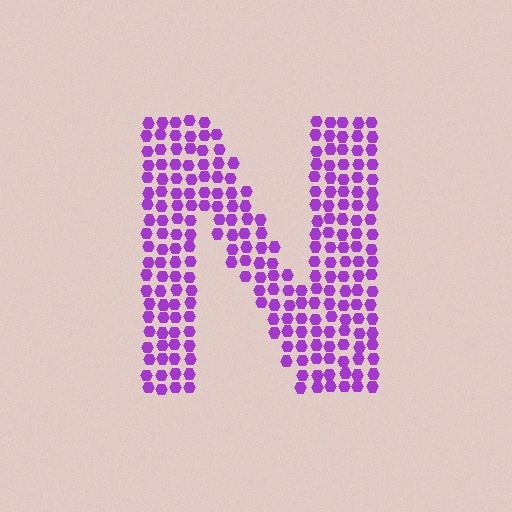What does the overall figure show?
The overall figure shows the letter N.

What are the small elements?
The small elements are hexagons.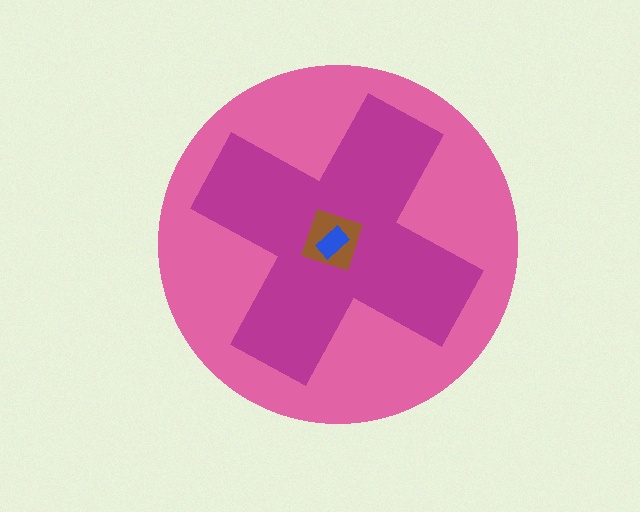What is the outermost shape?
The pink circle.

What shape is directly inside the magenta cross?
The brown square.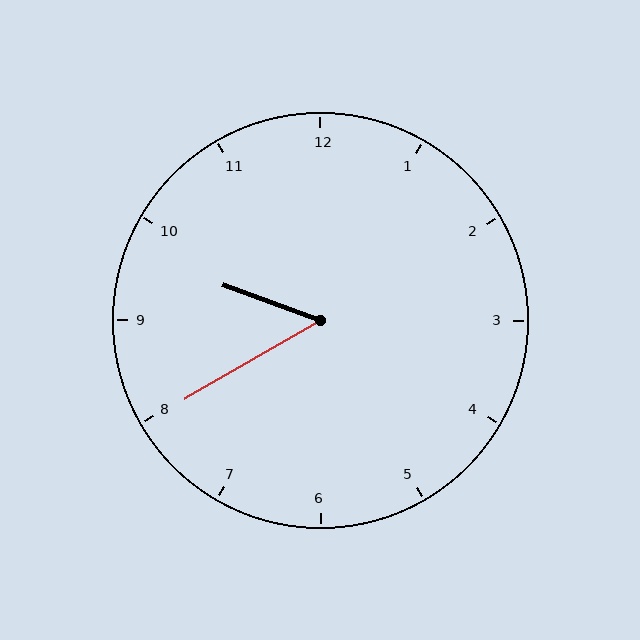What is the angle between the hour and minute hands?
Approximately 50 degrees.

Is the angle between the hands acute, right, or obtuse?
It is acute.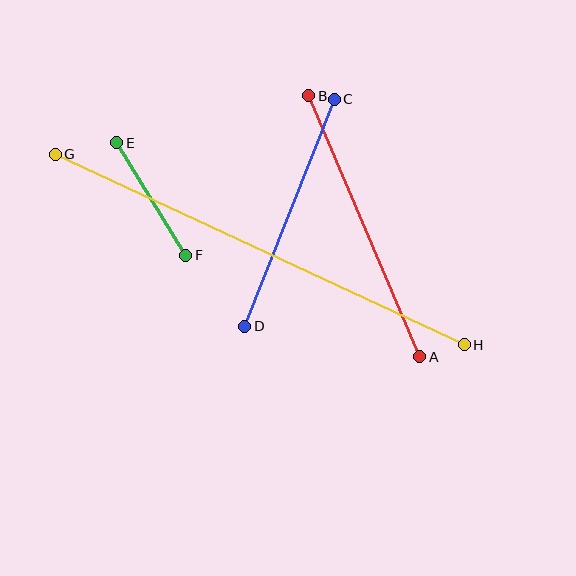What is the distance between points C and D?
The distance is approximately 244 pixels.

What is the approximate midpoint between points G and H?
The midpoint is at approximately (260, 249) pixels.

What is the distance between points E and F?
The distance is approximately 132 pixels.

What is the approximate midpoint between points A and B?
The midpoint is at approximately (364, 226) pixels.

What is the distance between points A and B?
The distance is approximately 284 pixels.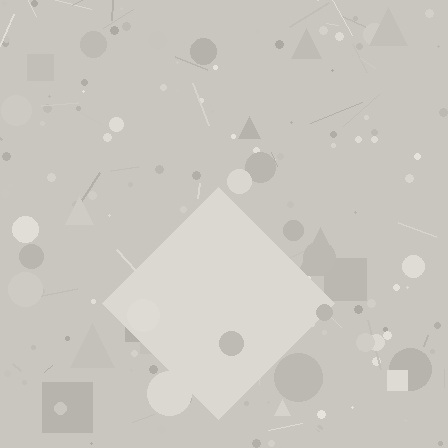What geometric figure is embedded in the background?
A diamond is embedded in the background.